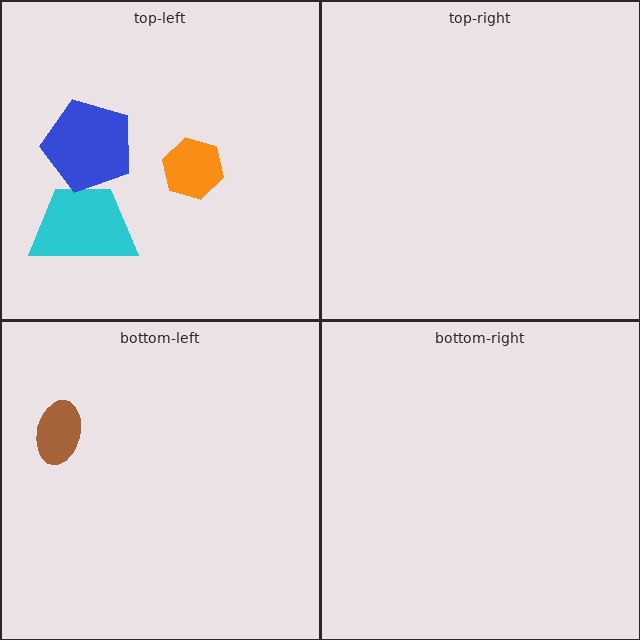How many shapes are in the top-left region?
3.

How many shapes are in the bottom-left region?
1.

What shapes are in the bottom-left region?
The brown ellipse.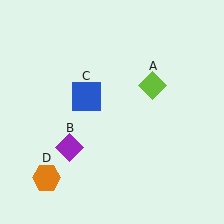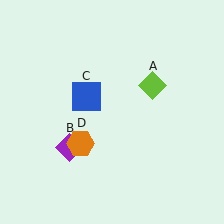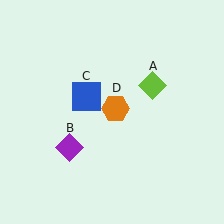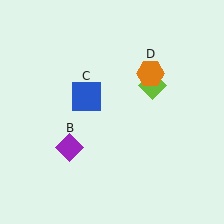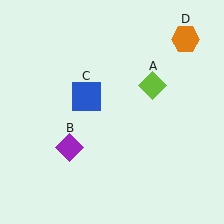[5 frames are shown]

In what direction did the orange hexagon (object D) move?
The orange hexagon (object D) moved up and to the right.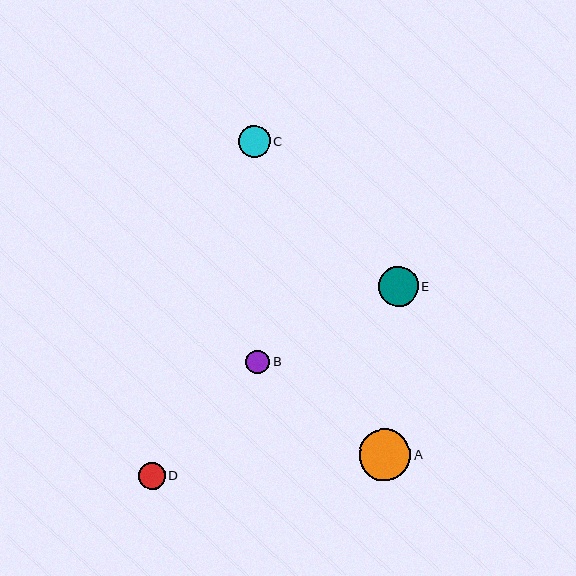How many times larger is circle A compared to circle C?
Circle A is approximately 1.6 times the size of circle C.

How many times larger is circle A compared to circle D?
Circle A is approximately 1.9 times the size of circle D.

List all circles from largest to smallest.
From largest to smallest: A, E, C, D, B.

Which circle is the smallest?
Circle B is the smallest with a size of approximately 24 pixels.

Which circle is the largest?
Circle A is the largest with a size of approximately 52 pixels.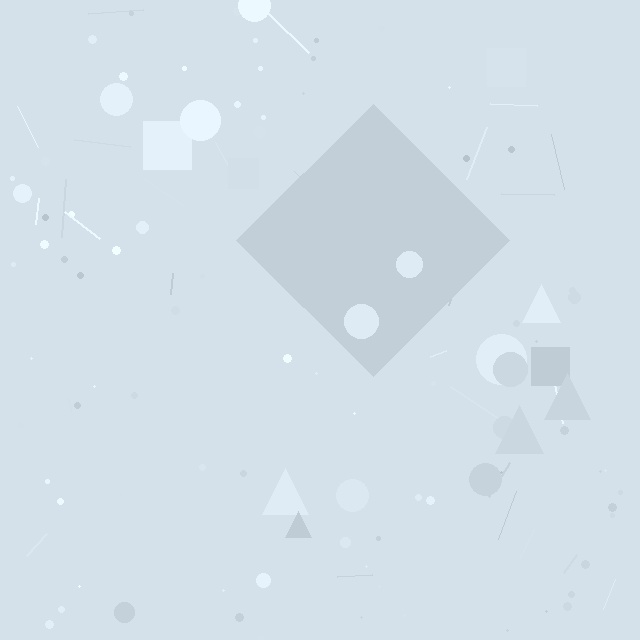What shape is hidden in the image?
A diamond is hidden in the image.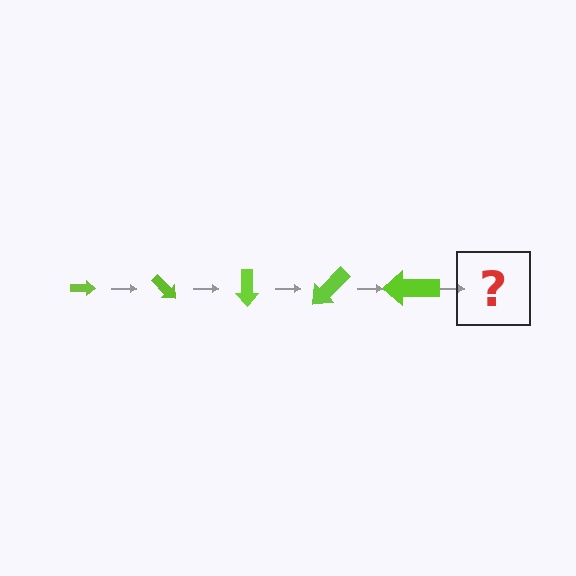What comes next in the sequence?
The next element should be an arrow, larger than the previous one and rotated 225 degrees from the start.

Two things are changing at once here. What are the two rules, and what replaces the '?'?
The two rules are that the arrow grows larger each step and it rotates 45 degrees each step. The '?' should be an arrow, larger than the previous one and rotated 225 degrees from the start.